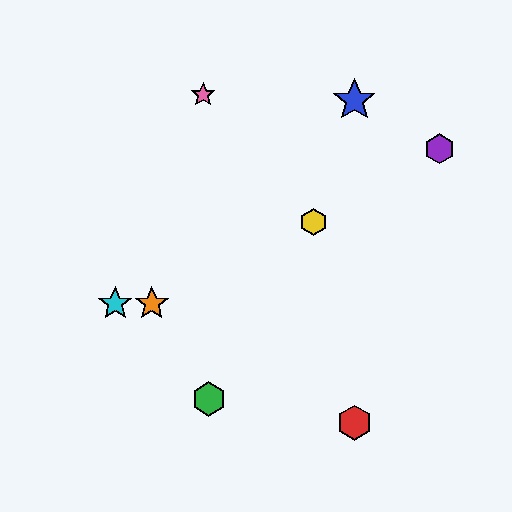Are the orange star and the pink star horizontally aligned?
No, the orange star is at y≈303 and the pink star is at y≈95.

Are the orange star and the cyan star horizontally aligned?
Yes, both are at y≈303.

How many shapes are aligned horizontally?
2 shapes (the orange star, the cyan star) are aligned horizontally.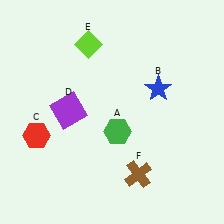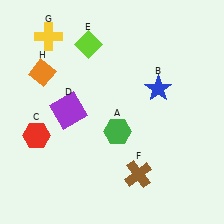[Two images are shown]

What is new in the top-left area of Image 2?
An orange diamond (H) was added in the top-left area of Image 2.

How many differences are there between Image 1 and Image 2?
There are 2 differences between the two images.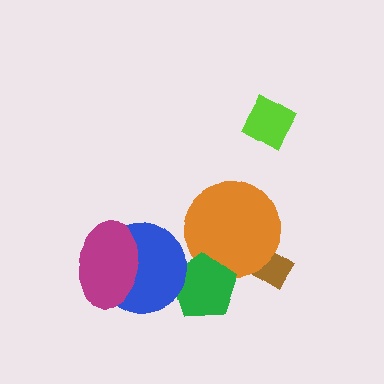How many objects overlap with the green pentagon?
2 objects overlap with the green pentagon.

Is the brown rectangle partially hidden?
Yes, it is partially covered by another shape.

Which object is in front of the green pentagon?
The blue circle is in front of the green pentagon.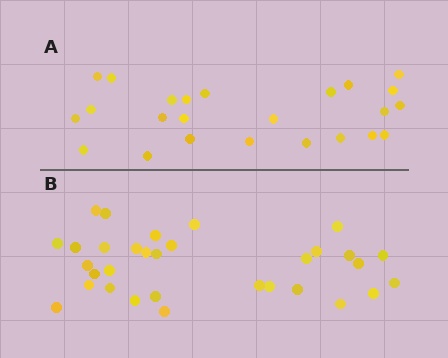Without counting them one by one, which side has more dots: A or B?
Region B (the bottom region) has more dots.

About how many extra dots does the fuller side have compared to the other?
Region B has roughly 8 or so more dots than region A.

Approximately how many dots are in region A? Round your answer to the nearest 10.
About 20 dots. (The exact count is 24, which rounds to 20.)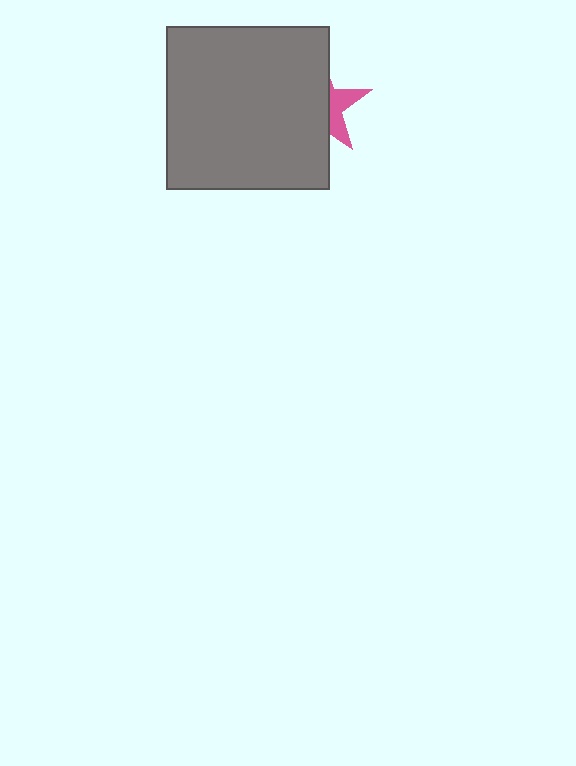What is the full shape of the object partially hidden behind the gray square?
The partially hidden object is a pink star.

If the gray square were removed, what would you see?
You would see the complete pink star.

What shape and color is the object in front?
The object in front is a gray square.